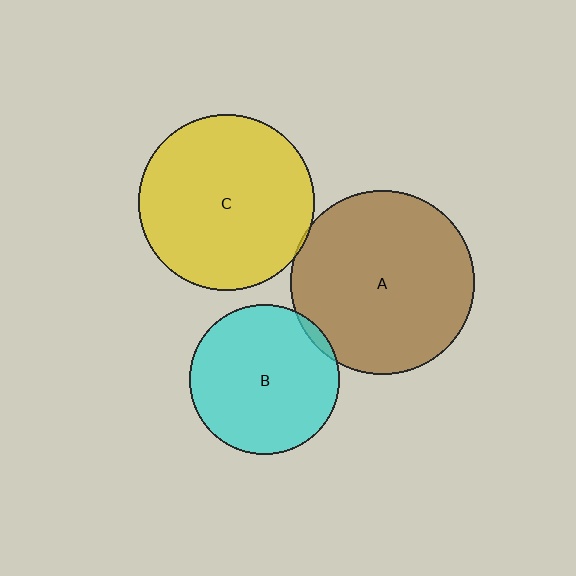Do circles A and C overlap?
Yes.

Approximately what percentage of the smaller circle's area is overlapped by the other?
Approximately 5%.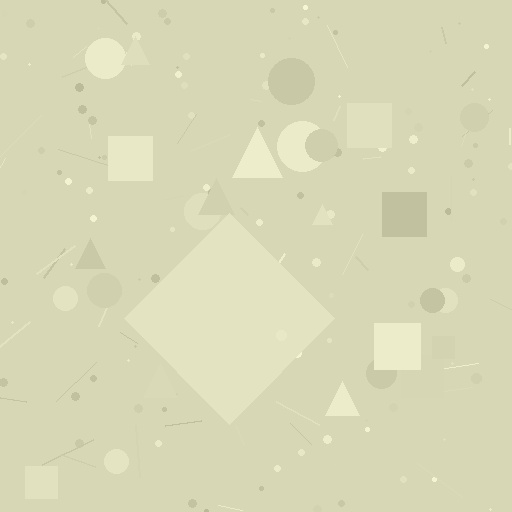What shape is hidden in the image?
A diamond is hidden in the image.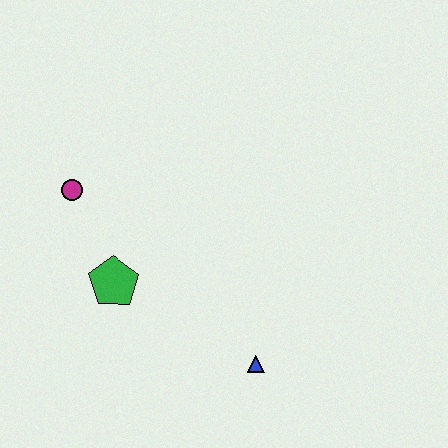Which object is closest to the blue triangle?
The green pentagon is closest to the blue triangle.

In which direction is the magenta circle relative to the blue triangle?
The magenta circle is to the left of the blue triangle.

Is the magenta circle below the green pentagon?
No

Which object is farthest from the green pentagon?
The blue triangle is farthest from the green pentagon.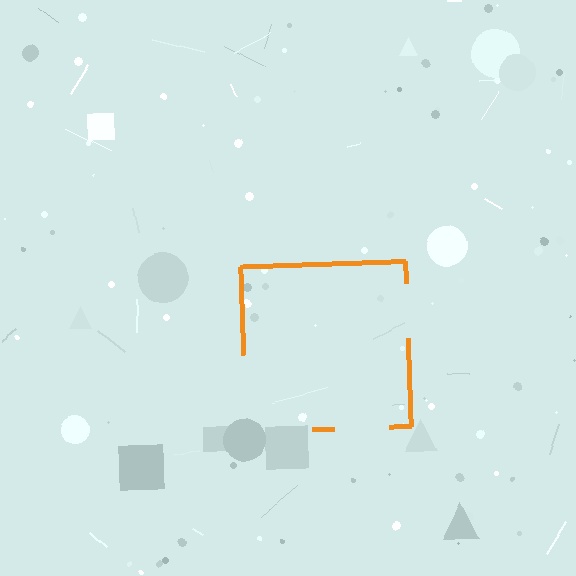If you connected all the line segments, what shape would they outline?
They would outline a square.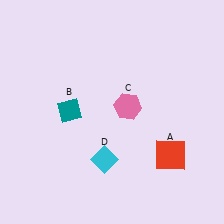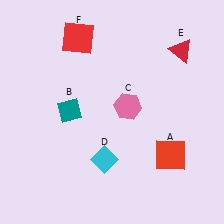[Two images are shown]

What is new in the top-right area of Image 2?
A red triangle (E) was added in the top-right area of Image 2.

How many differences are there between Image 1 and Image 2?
There are 2 differences between the two images.